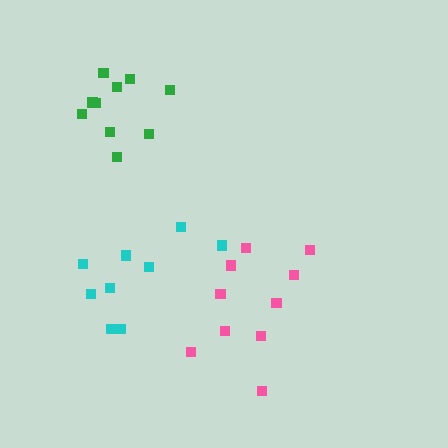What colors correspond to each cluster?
The clusters are colored: pink, green, cyan.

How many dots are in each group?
Group 1: 10 dots, Group 2: 10 dots, Group 3: 9 dots (29 total).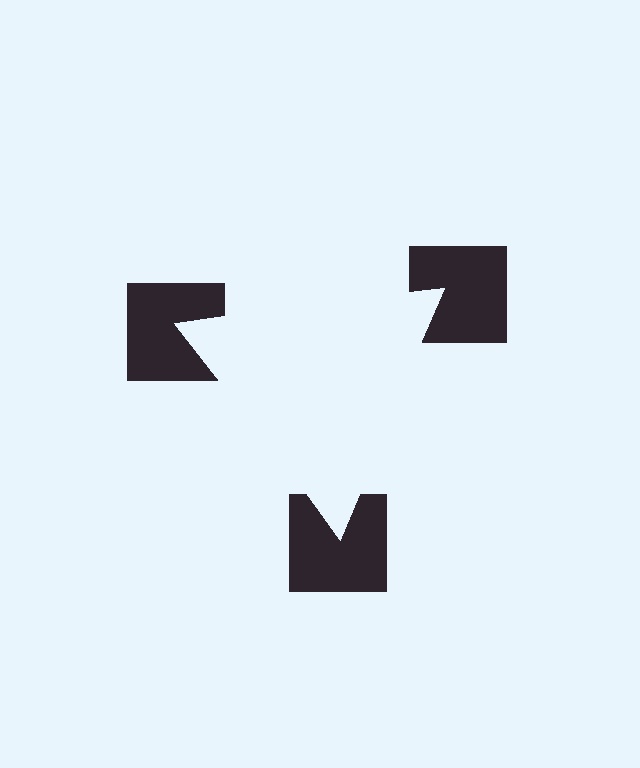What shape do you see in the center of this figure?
An illusory triangle — its edges are inferred from the aligned wedge cuts in the notched squares, not physically drawn.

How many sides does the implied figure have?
3 sides.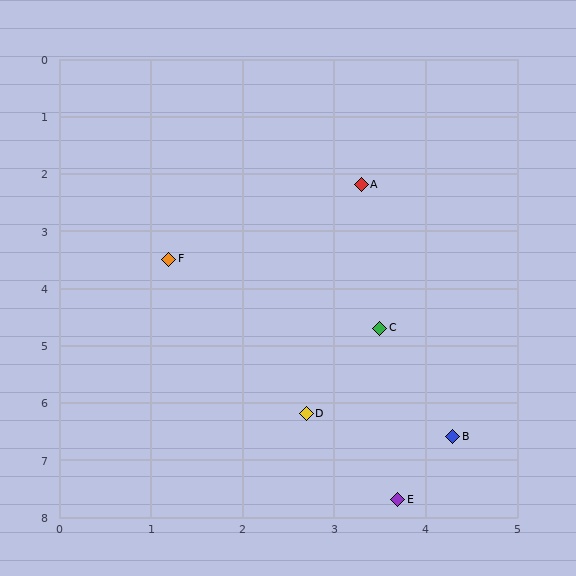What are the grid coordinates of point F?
Point F is at approximately (1.2, 3.5).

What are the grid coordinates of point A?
Point A is at approximately (3.3, 2.2).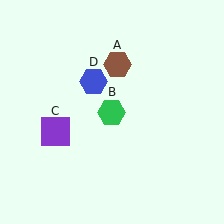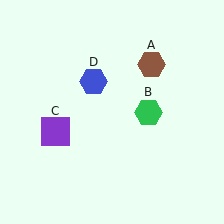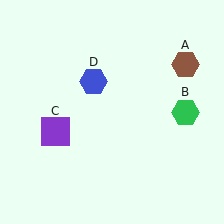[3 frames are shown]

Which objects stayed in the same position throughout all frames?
Purple square (object C) and blue hexagon (object D) remained stationary.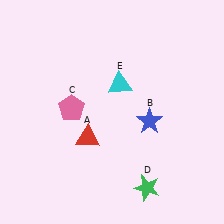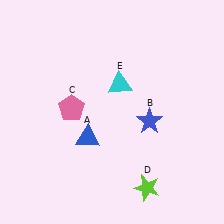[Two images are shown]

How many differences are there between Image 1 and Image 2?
There are 2 differences between the two images.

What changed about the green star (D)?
In Image 1, D is green. In Image 2, it changed to lime.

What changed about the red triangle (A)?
In Image 1, A is red. In Image 2, it changed to blue.